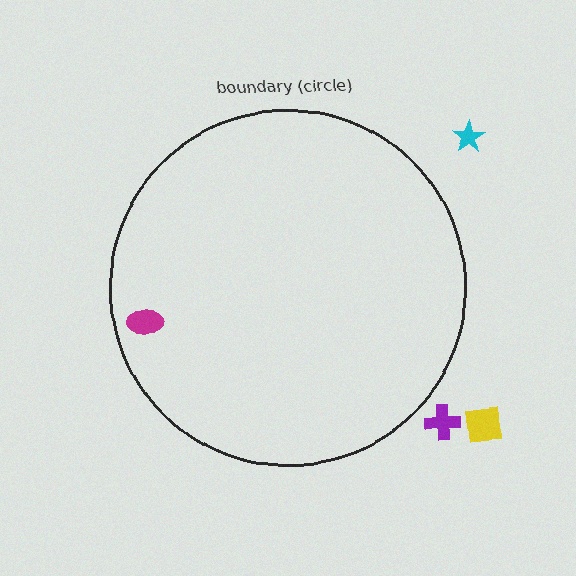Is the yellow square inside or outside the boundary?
Outside.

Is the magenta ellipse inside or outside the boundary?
Inside.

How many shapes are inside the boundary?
1 inside, 3 outside.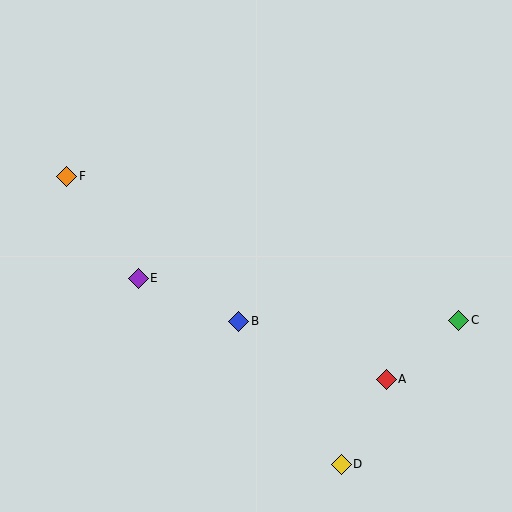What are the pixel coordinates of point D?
Point D is at (341, 464).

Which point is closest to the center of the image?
Point B at (239, 321) is closest to the center.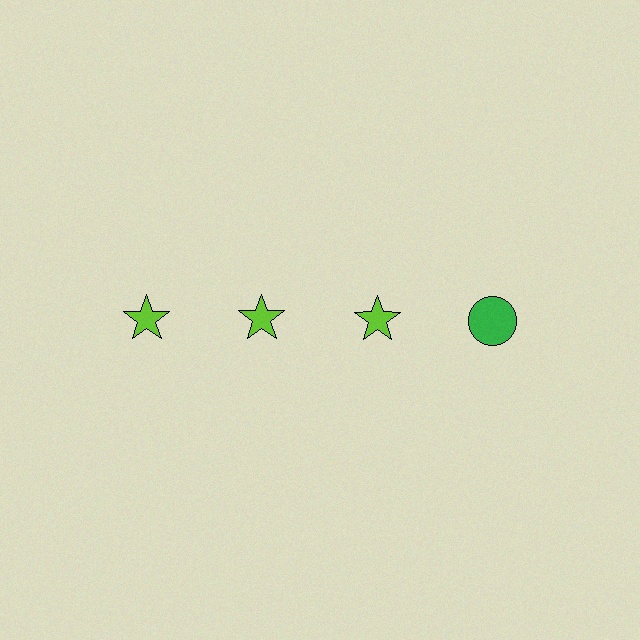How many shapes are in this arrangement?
There are 4 shapes arranged in a grid pattern.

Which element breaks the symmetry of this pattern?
The green circle in the top row, second from right column breaks the symmetry. All other shapes are lime stars.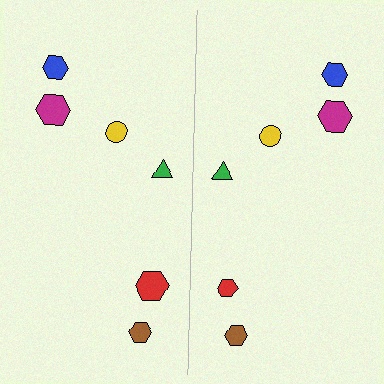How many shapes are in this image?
There are 12 shapes in this image.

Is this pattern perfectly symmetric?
No, the pattern is not perfectly symmetric. The red hexagon on the right side has a different size than its mirror counterpart.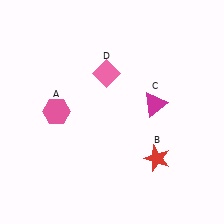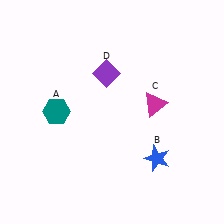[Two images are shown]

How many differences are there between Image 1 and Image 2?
There are 3 differences between the two images.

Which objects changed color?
A changed from pink to teal. B changed from red to blue. D changed from pink to purple.